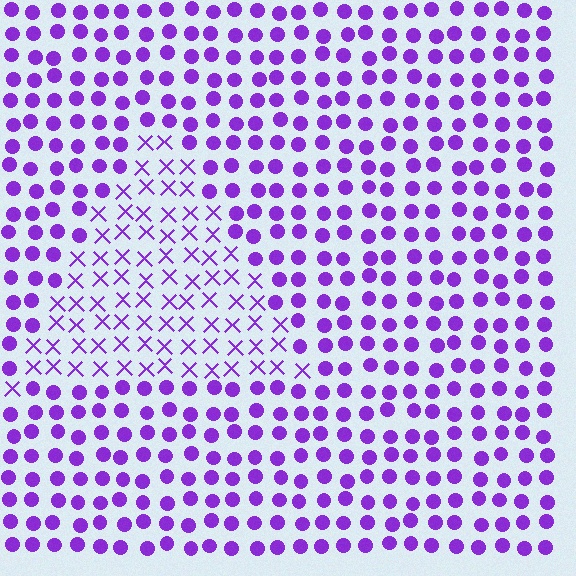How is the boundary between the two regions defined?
The boundary is defined by a change in element shape: X marks inside vs. circles outside. All elements share the same color and spacing.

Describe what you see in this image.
The image is filled with small purple elements arranged in a uniform grid. A triangle-shaped region contains X marks, while the surrounding area contains circles. The boundary is defined purely by the change in element shape.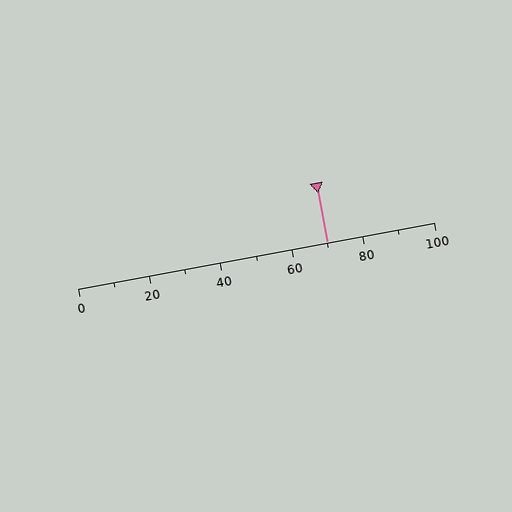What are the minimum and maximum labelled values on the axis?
The axis runs from 0 to 100.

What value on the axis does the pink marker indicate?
The marker indicates approximately 70.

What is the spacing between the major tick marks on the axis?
The major ticks are spaced 20 apart.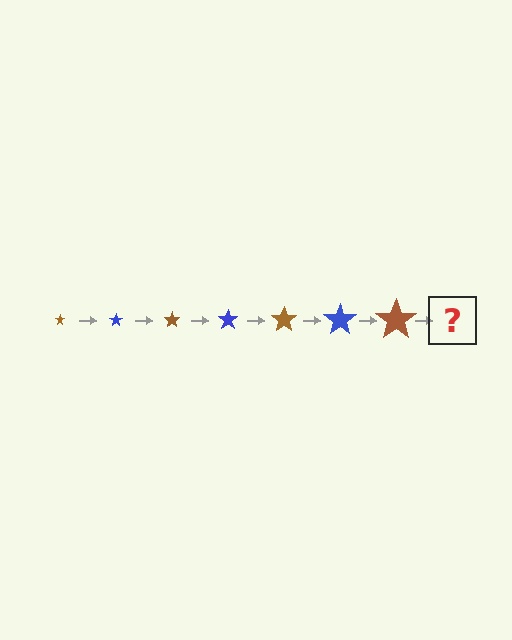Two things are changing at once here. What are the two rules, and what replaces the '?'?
The two rules are that the star grows larger each step and the color cycles through brown and blue. The '?' should be a blue star, larger than the previous one.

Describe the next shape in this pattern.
It should be a blue star, larger than the previous one.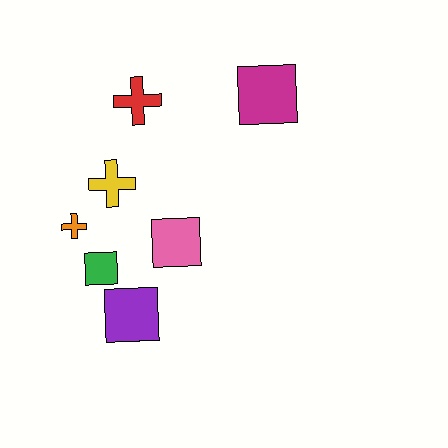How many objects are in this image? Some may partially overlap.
There are 7 objects.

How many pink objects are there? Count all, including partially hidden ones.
There is 1 pink object.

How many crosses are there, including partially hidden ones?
There are 3 crosses.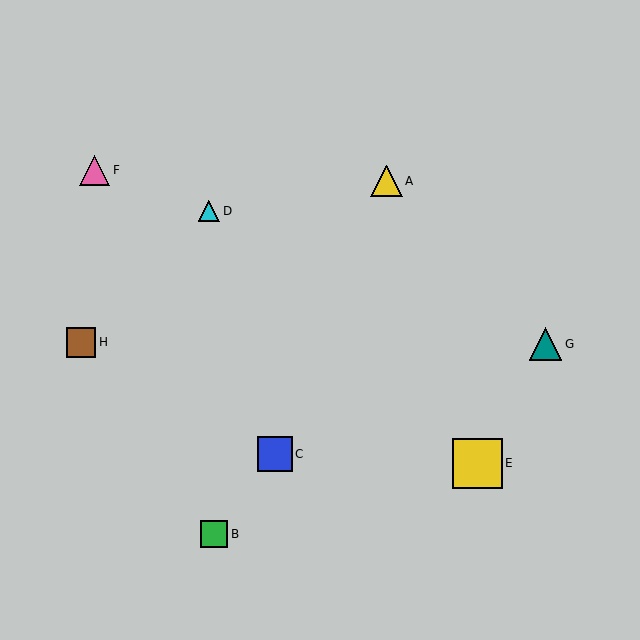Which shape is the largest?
The yellow square (labeled E) is the largest.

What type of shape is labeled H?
Shape H is a brown square.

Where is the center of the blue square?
The center of the blue square is at (275, 454).